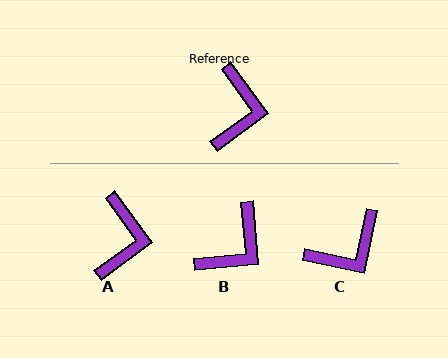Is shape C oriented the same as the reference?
No, it is off by about 48 degrees.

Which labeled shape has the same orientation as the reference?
A.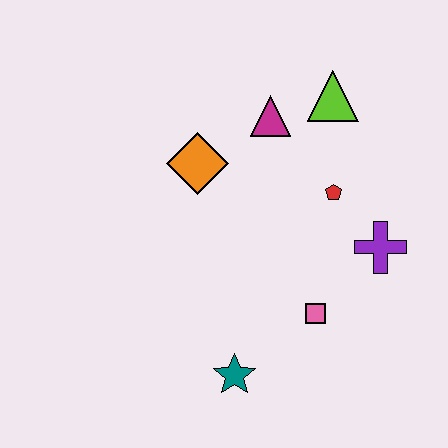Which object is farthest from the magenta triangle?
The teal star is farthest from the magenta triangle.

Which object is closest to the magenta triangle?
The lime triangle is closest to the magenta triangle.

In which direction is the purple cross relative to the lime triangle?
The purple cross is below the lime triangle.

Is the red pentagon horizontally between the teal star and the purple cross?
Yes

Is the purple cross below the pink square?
No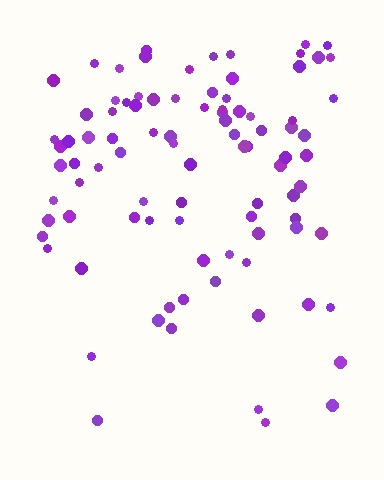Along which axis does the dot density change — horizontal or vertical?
Vertical.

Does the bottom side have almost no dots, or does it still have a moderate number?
Still a moderate number, just noticeably fewer than the top.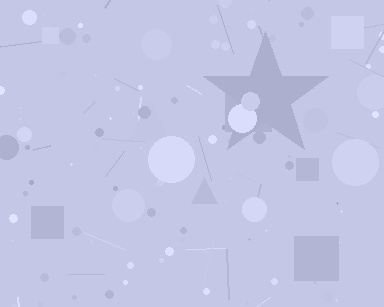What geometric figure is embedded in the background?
A star is embedded in the background.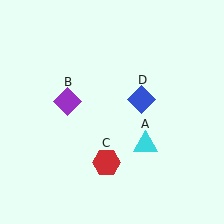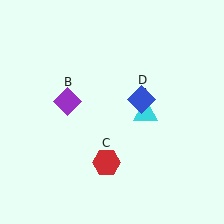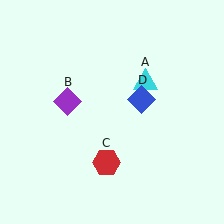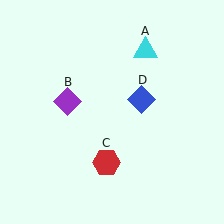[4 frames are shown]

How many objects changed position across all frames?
1 object changed position: cyan triangle (object A).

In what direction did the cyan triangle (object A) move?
The cyan triangle (object A) moved up.